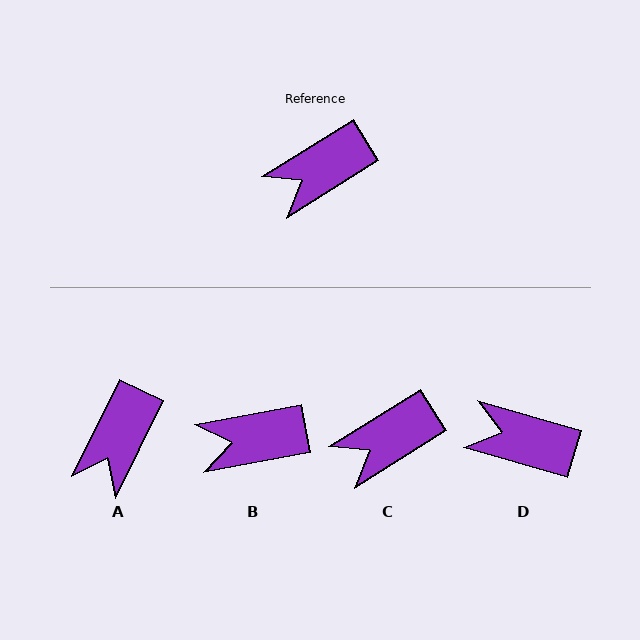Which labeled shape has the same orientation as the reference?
C.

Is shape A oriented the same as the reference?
No, it is off by about 32 degrees.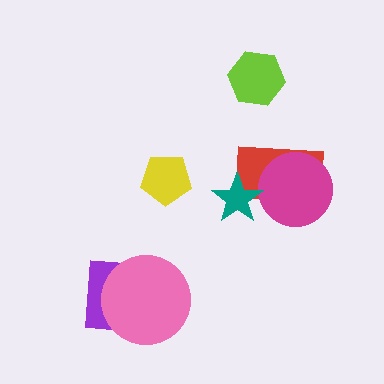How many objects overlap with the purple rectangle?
1 object overlaps with the purple rectangle.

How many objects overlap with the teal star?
1 object overlaps with the teal star.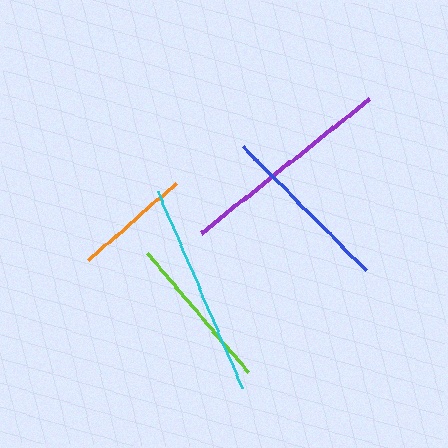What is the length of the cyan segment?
The cyan segment is approximately 214 pixels long.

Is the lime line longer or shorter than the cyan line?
The cyan line is longer than the lime line.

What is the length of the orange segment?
The orange segment is approximately 117 pixels long.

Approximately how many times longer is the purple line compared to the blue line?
The purple line is approximately 1.2 times the length of the blue line.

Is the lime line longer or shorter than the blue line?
The blue line is longer than the lime line.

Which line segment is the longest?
The purple line is the longest at approximately 215 pixels.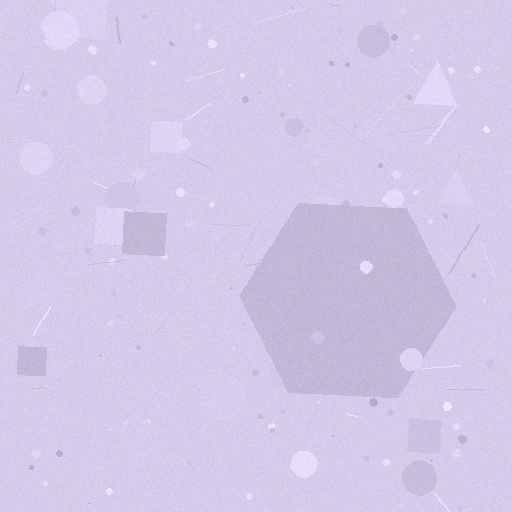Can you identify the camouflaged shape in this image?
The camouflaged shape is a hexagon.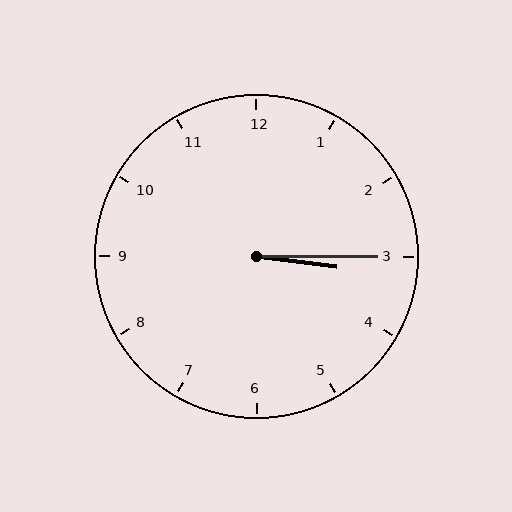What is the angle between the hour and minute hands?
Approximately 8 degrees.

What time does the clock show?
3:15.